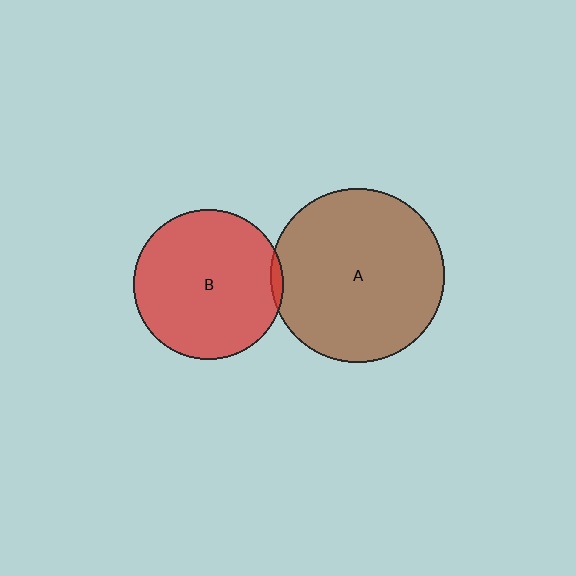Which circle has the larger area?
Circle A (brown).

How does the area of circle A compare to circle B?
Approximately 1.3 times.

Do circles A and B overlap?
Yes.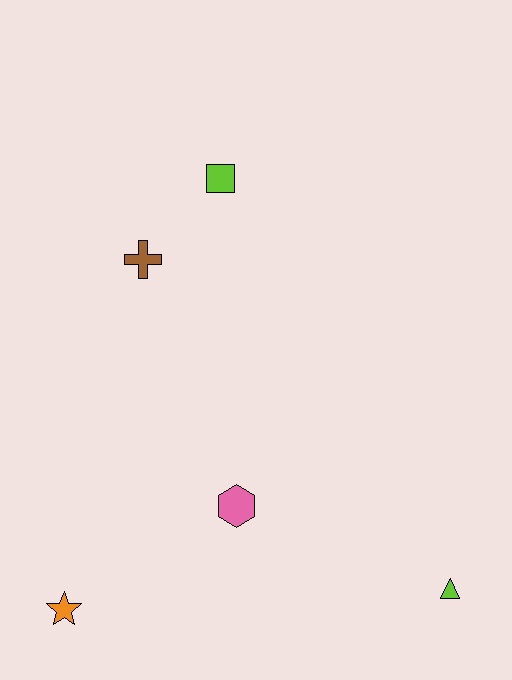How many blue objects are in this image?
There are no blue objects.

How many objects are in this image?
There are 5 objects.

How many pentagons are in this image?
There are no pentagons.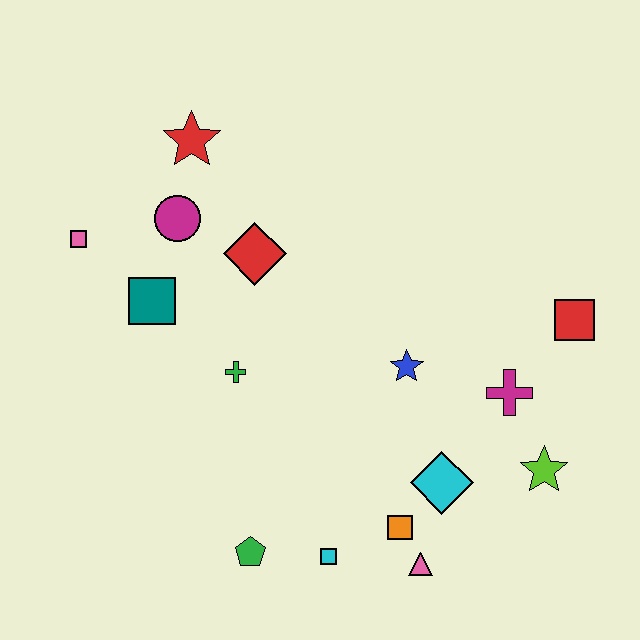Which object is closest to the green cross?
The teal square is closest to the green cross.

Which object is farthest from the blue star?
The pink square is farthest from the blue star.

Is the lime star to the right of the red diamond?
Yes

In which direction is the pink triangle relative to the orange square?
The pink triangle is below the orange square.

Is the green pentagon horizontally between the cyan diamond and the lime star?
No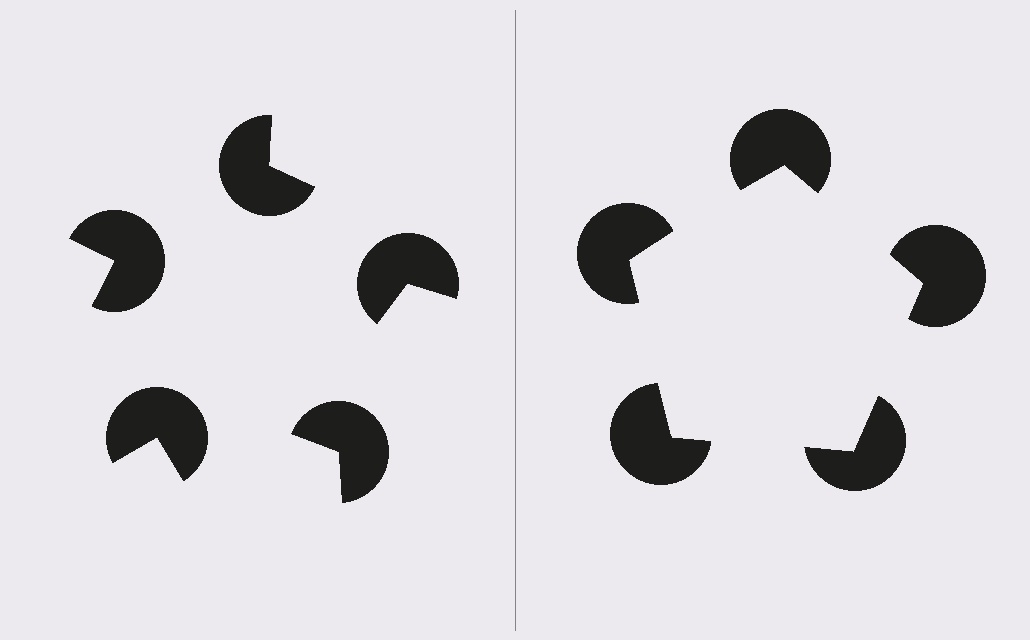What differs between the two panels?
The pac-man discs are positioned identically on both sides; only the wedge orientations differ. On the right they align to a pentagon; on the left they are misaligned.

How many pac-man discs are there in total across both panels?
10 — 5 on each side.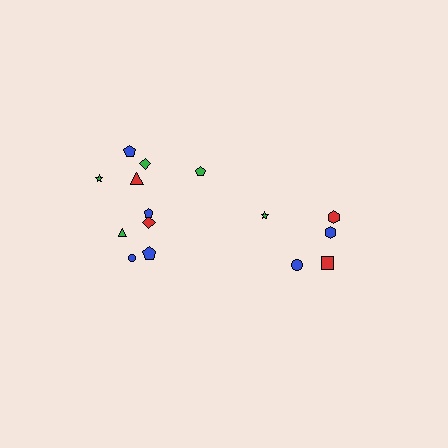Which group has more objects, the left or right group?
The left group.